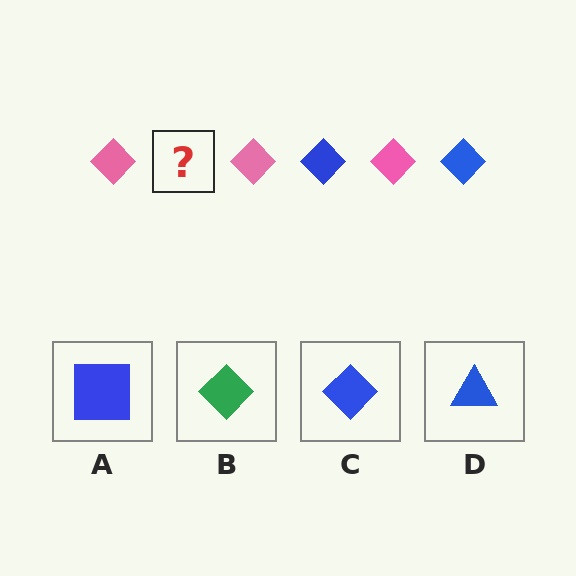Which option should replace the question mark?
Option C.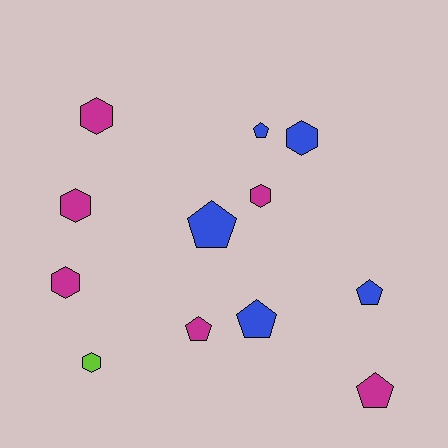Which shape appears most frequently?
Pentagon, with 6 objects.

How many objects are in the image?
There are 12 objects.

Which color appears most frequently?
Magenta, with 6 objects.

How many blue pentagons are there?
There are 4 blue pentagons.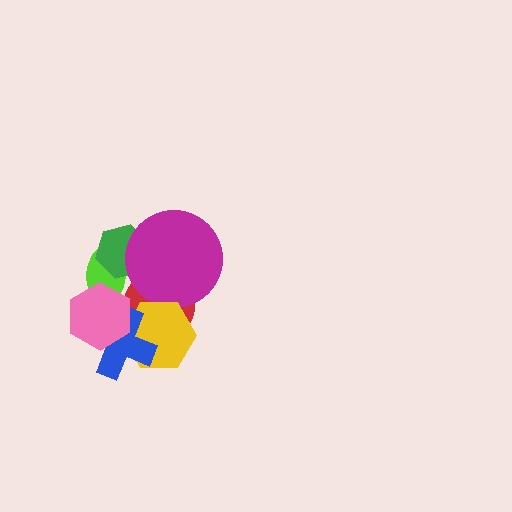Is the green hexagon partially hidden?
Yes, it is partially covered by another shape.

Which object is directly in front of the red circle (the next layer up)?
The magenta circle is directly in front of the red circle.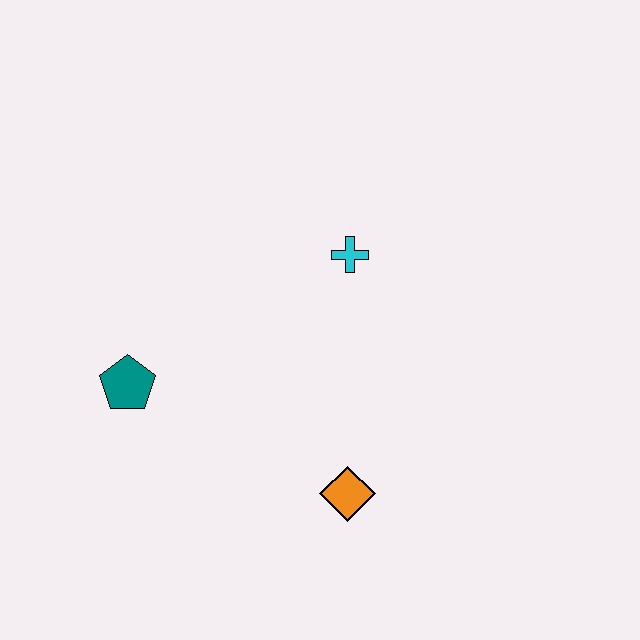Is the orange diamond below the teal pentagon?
Yes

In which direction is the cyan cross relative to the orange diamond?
The cyan cross is above the orange diamond.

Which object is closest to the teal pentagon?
The orange diamond is closest to the teal pentagon.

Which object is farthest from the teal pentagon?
The cyan cross is farthest from the teal pentagon.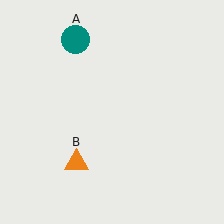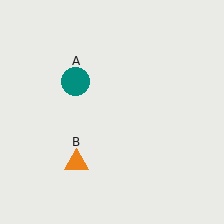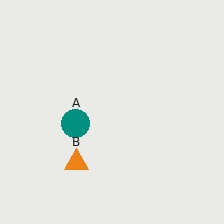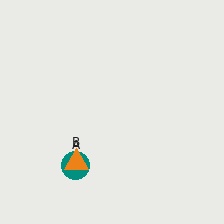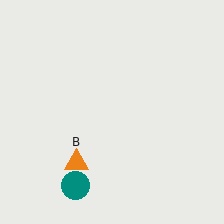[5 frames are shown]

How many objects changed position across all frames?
1 object changed position: teal circle (object A).